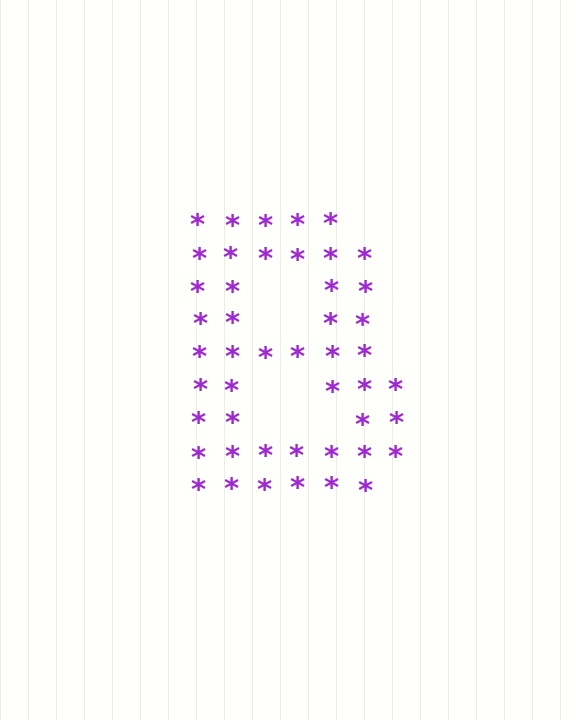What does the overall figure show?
The overall figure shows the letter B.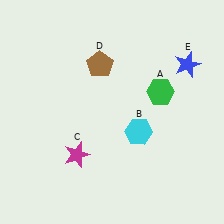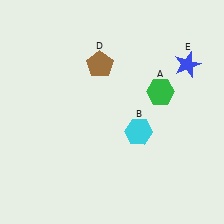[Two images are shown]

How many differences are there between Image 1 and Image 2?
There is 1 difference between the two images.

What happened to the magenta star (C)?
The magenta star (C) was removed in Image 2. It was in the bottom-left area of Image 1.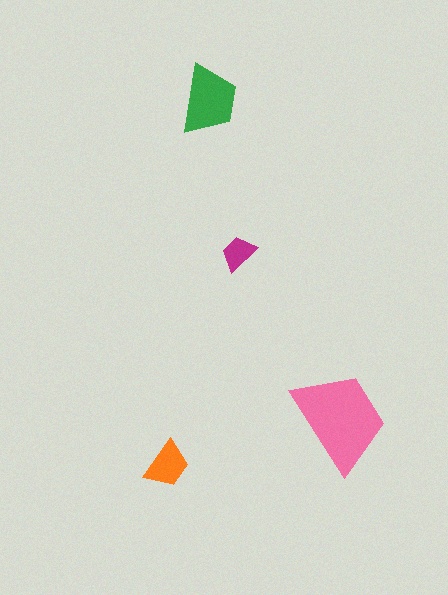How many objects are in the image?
There are 4 objects in the image.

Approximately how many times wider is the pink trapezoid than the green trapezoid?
About 1.5 times wider.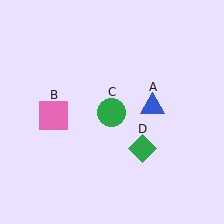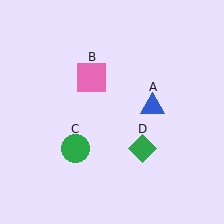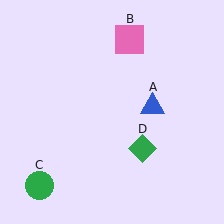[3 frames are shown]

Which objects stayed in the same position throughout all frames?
Blue triangle (object A) and green diamond (object D) remained stationary.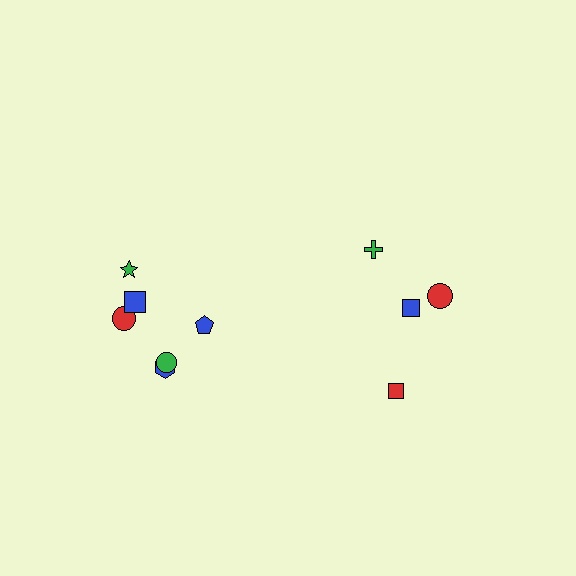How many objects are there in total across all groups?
There are 10 objects.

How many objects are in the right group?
There are 4 objects.